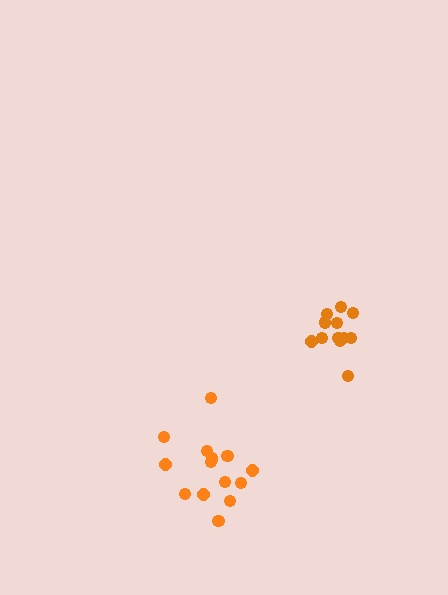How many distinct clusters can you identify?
There are 2 distinct clusters.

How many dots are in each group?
Group 1: 12 dots, Group 2: 15 dots (27 total).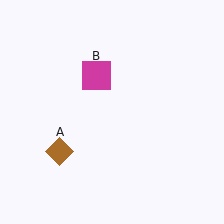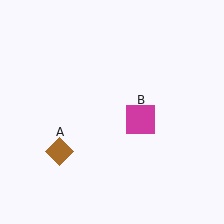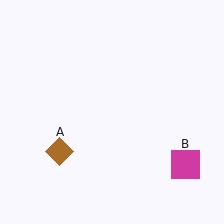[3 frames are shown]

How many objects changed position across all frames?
1 object changed position: magenta square (object B).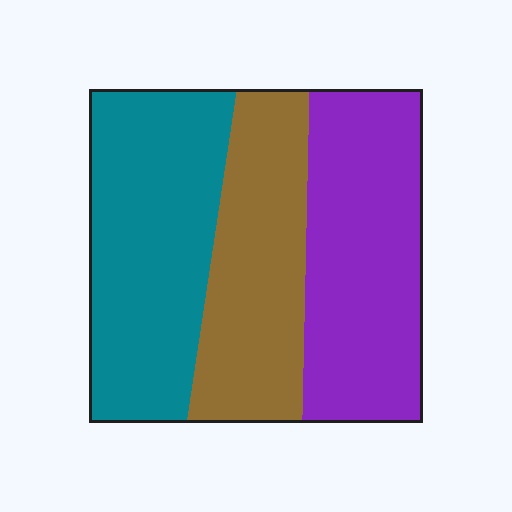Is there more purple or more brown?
Purple.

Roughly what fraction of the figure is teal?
Teal takes up between a quarter and a half of the figure.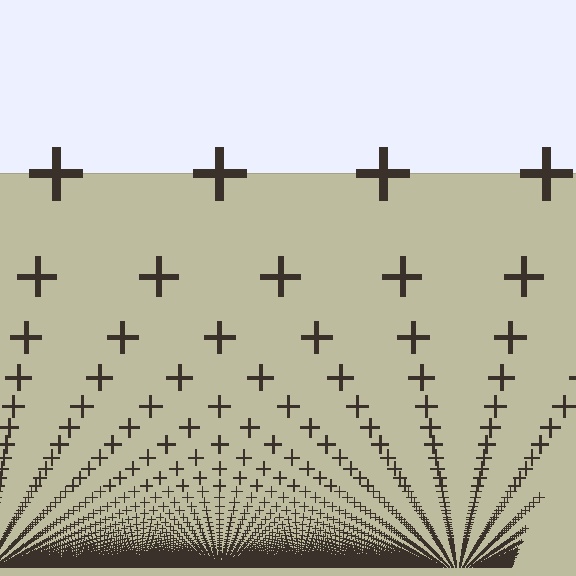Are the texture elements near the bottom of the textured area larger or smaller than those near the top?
Smaller. The gradient is inverted — elements near the bottom are smaller and denser.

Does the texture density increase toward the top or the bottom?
Density increases toward the bottom.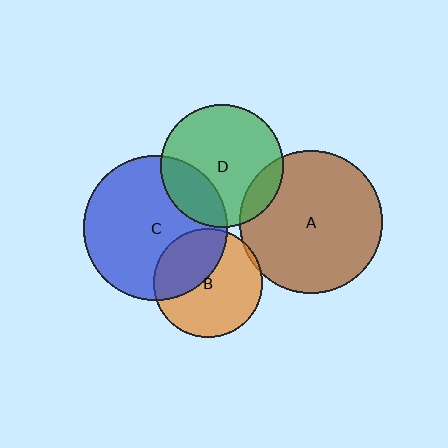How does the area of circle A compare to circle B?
Approximately 1.7 times.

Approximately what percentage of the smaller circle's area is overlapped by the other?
Approximately 40%.